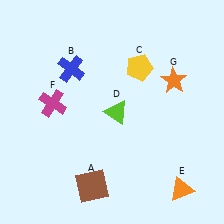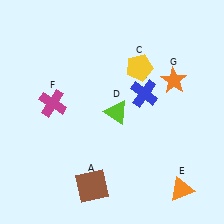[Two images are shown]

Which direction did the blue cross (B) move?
The blue cross (B) moved right.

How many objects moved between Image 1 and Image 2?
1 object moved between the two images.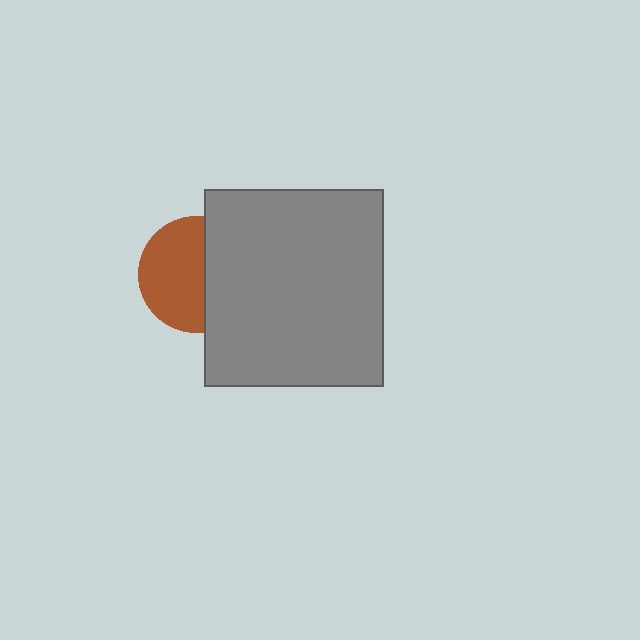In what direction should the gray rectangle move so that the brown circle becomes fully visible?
The gray rectangle should move right. That is the shortest direction to clear the overlap and leave the brown circle fully visible.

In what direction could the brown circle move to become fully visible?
The brown circle could move left. That would shift it out from behind the gray rectangle entirely.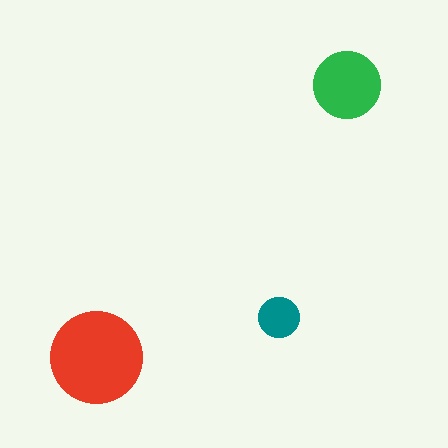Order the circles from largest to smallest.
the red one, the green one, the teal one.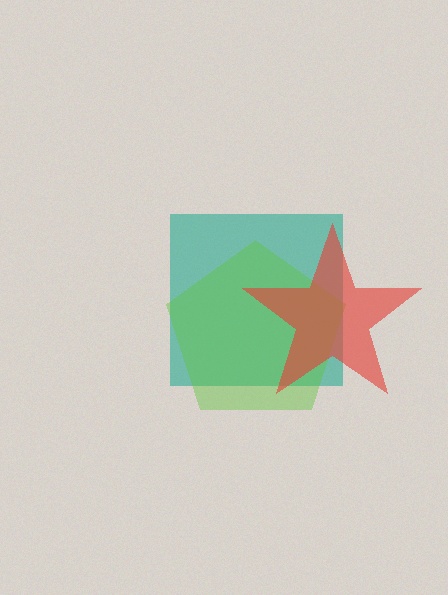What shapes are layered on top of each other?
The layered shapes are: a teal square, a lime pentagon, a red star.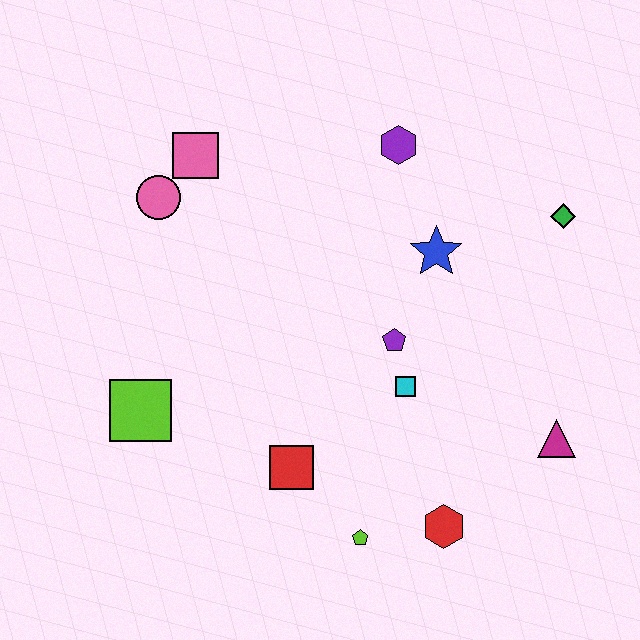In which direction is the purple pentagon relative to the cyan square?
The purple pentagon is above the cyan square.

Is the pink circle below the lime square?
No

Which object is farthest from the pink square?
The magenta triangle is farthest from the pink square.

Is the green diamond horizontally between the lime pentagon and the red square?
No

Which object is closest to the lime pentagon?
The red hexagon is closest to the lime pentagon.